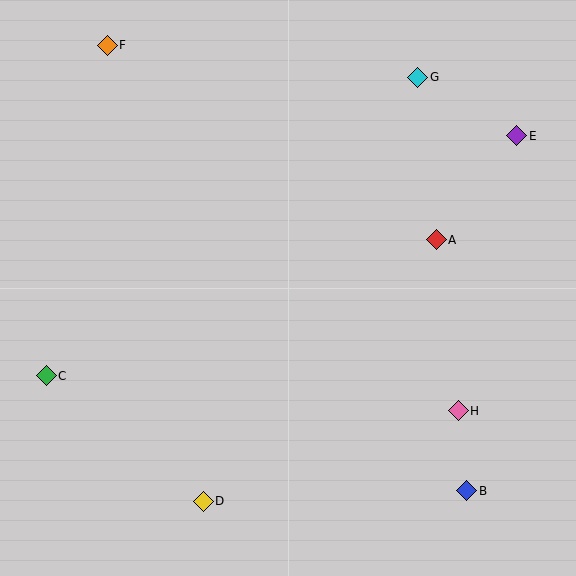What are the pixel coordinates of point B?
Point B is at (467, 491).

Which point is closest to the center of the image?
Point A at (436, 240) is closest to the center.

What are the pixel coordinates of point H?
Point H is at (458, 411).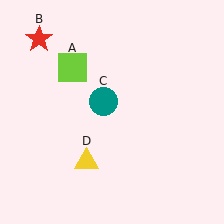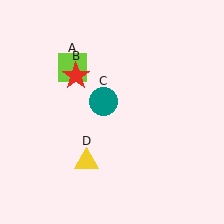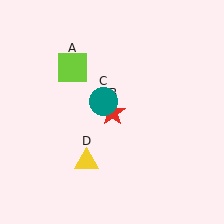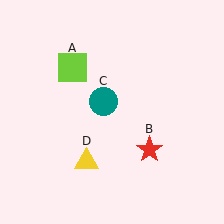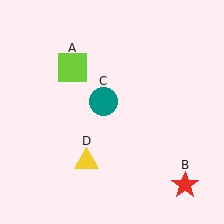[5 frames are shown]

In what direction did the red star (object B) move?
The red star (object B) moved down and to the right.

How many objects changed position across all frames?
1 object changed position: red star (object B).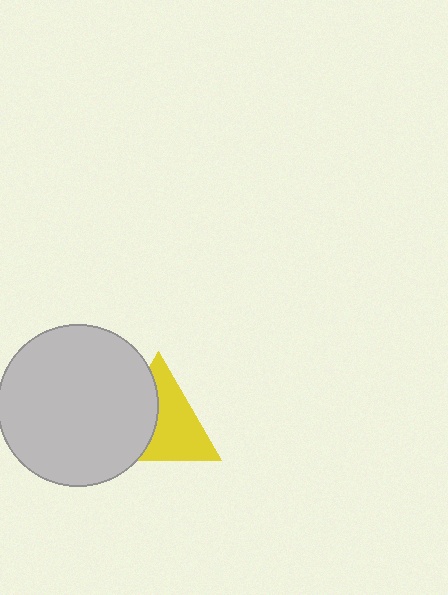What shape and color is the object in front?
The object in front is a light gray circle.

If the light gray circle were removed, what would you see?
You would see the complete yellow triangle.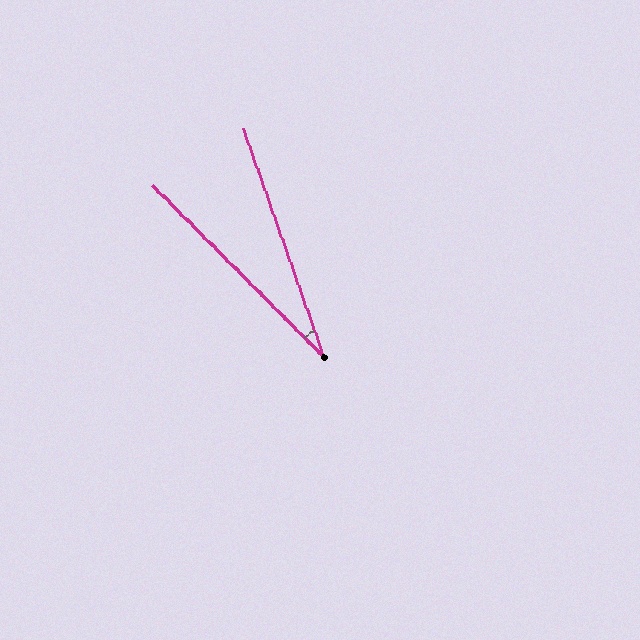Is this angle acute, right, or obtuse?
It is acute.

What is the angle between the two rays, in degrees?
Approximately 25 degrees.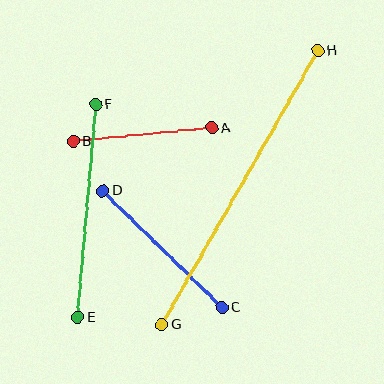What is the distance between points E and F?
The distance is approximately 213 pixels.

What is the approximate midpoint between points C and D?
The midpoint is at approximately (162, 249) pixels.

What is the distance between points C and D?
The distance is approximately 167 pixels.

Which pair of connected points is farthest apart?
Points G and H are farthest apart.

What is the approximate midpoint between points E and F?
The midpoint is at approximately (87, 211) pixels.